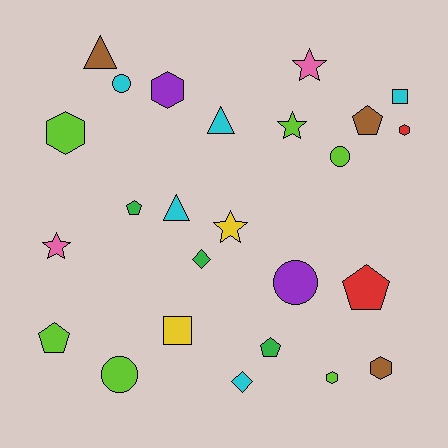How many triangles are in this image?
There are 3 triangles.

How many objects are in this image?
There are 25 objects.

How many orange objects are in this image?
There are no orange objects.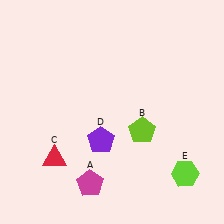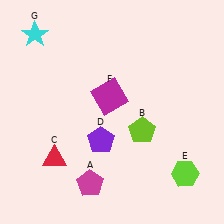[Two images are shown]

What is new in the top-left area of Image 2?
A magenta square (F) was added in the top-left area of Image 2.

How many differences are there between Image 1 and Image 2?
There are 2 differences between the two images.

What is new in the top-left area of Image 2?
A cyan star (G) was added in the top-left area of Image 2.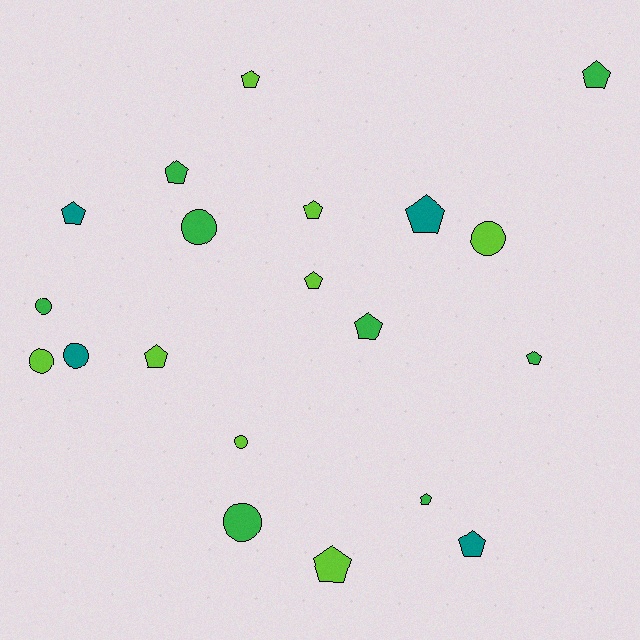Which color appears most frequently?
Green, with 8 objects.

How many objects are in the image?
There are 20 objects.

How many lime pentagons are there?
There are 5 lime pentagons.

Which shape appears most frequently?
Pentagon, with 13 objects.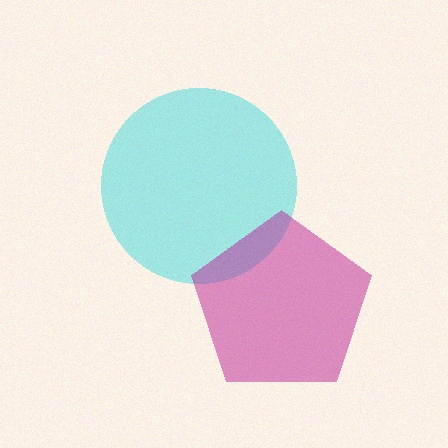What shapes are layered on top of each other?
The layered shapes are: a cyan circle, a magenta pentagon.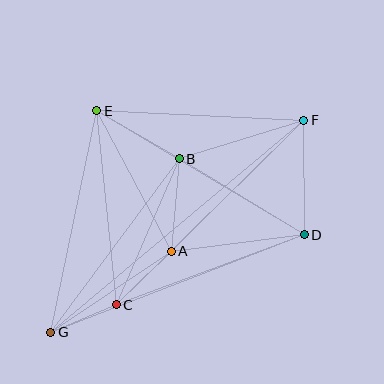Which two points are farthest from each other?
Points F and G are farthest from each other.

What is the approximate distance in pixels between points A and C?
The distance between A and C is approximately 77 pixels.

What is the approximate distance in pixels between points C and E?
The distance between C and E is approximately 195 pixels.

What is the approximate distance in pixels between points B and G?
The distance between B and G is approximately 216 pixels.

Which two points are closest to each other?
Points C and G are closest to each other.